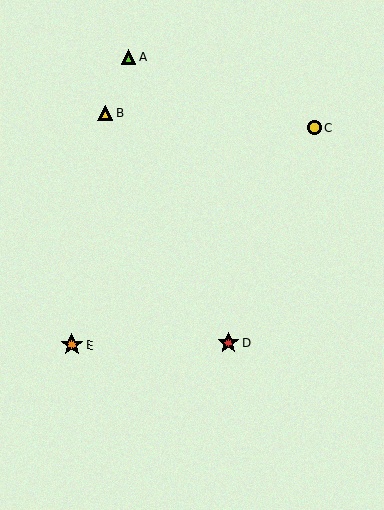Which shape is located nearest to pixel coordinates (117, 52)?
The lime triangle (labeled A) at (128, 56) is nearest to that location.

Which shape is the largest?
The orange star (labeled E) is the largest.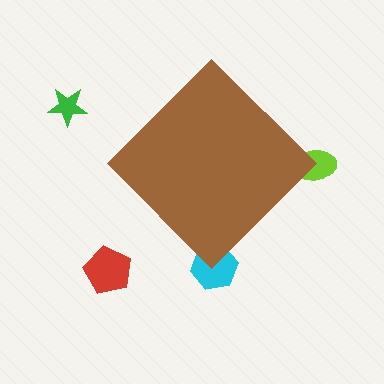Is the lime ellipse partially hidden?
Yes, the lime ellipse is partially hidden behind the brown diamond.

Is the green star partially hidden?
No, the green star is fully visible.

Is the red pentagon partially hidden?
No, the red pentagon is fully visible.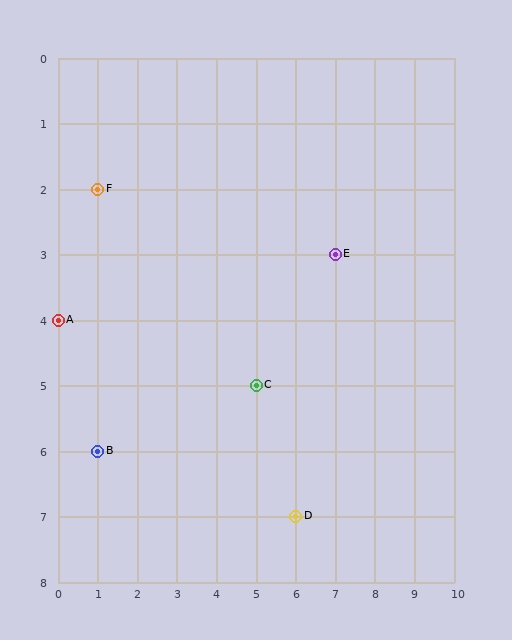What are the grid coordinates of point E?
Point E is at grid coordinates (7, 3).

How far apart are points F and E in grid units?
Points F and E are 6 columns and 1 row apart (about 6.1 grid units diagonally).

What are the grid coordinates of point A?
Point A is at grid coordinates (0, 4).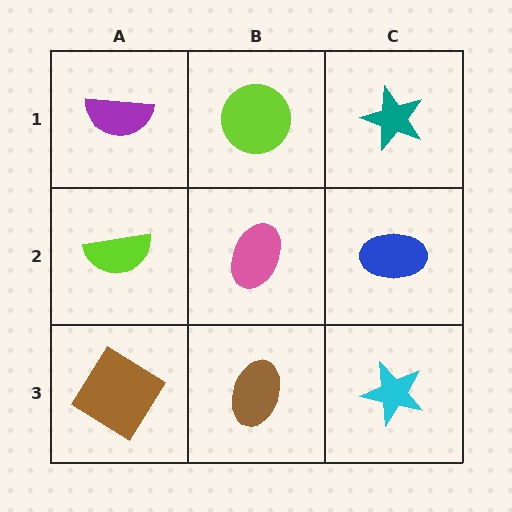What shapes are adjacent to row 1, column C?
A blue ellipse (row 2, column C), a lime circle (row 1, column B).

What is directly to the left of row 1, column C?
A lime circle.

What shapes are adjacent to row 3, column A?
A lime semicircle (row 2, column A), a brown ellipse (row 3, column B).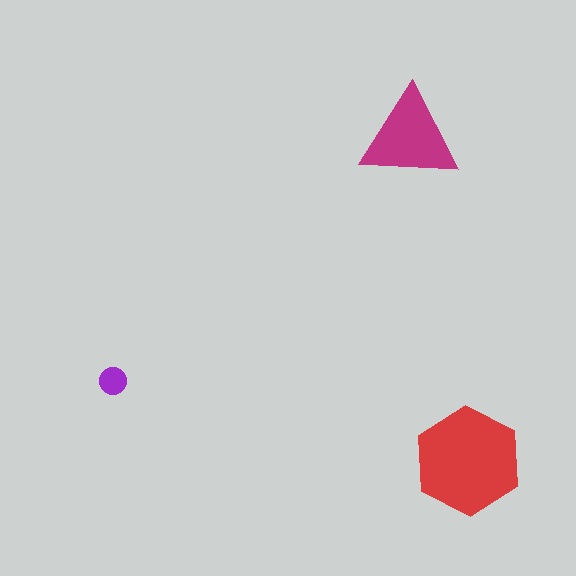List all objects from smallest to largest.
The purple circle, the magenta triangle, the red hexagon.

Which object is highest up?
The magenta triangle is topmost.